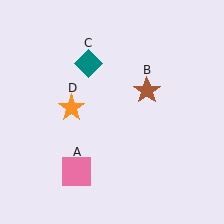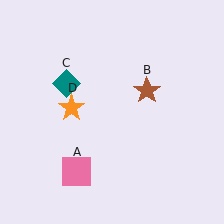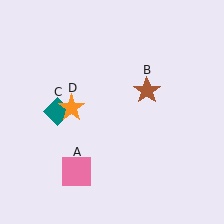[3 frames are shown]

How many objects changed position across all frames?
1 object changed position: teal diamond (object C).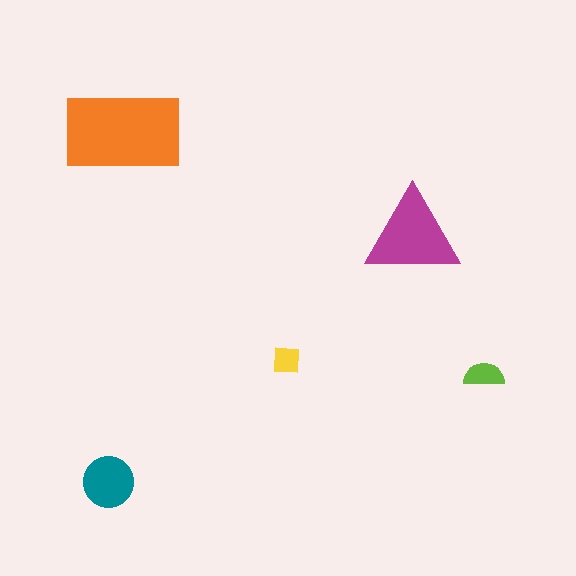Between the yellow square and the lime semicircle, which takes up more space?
The lime semicircle.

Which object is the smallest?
The yellow square.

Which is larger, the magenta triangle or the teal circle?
The magenta triangle.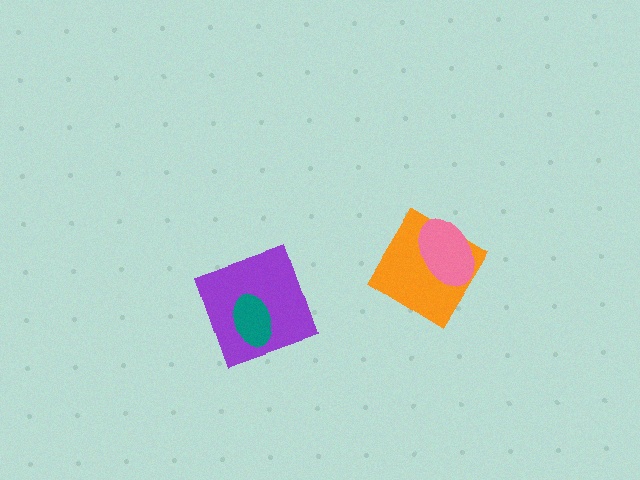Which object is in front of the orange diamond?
The pink ellipse is in front of the orange diamond.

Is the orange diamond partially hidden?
Yes, it is partially covered by another shape.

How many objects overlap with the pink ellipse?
1 object overlaps with the pink ellipse.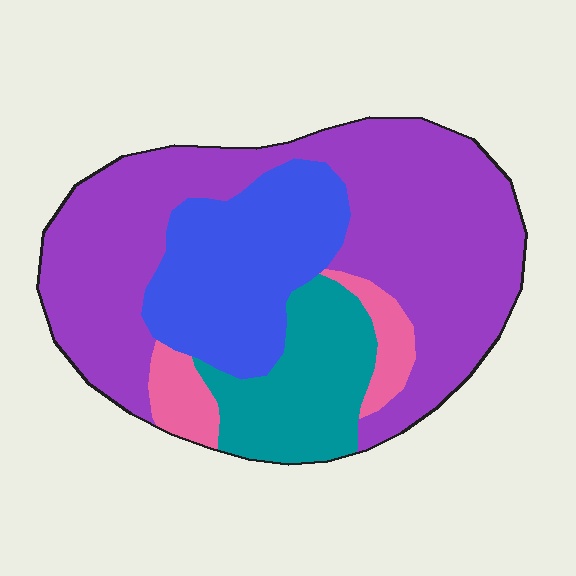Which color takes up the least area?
Pink, at roughly 10%.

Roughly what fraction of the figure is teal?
Teal takes up about one sixth (1/6) of the figure.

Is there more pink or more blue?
Blue.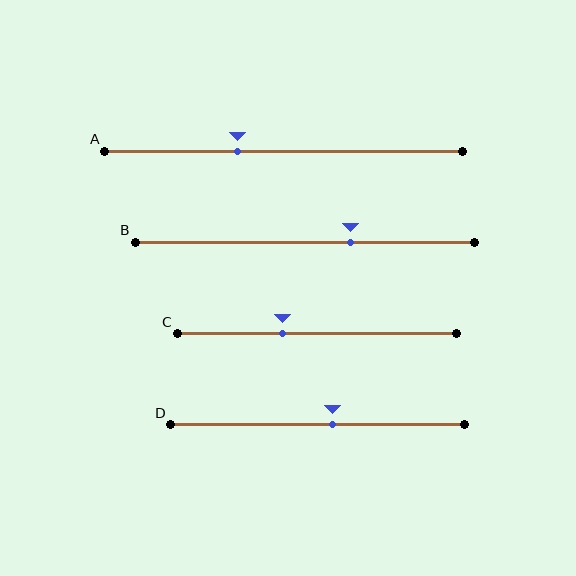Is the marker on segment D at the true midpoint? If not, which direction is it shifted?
No, the marker on segment D is shifted to the right by about 5% of the segment length.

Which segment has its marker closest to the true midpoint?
Segment D has its marker closest to the true midpoint.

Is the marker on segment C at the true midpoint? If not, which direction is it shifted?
No, the marker on segment C is shifted to the left by about 12% of the segment length.